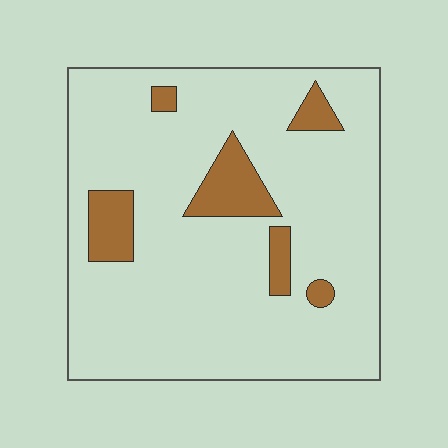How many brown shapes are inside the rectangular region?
6.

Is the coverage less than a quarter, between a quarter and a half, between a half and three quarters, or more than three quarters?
Less than a quarter.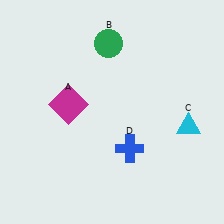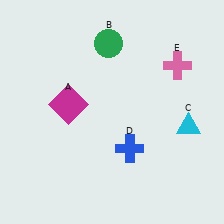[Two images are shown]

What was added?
A pink cross (E) was added in Image 2.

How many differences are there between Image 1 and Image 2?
There is 1 difference between the two images.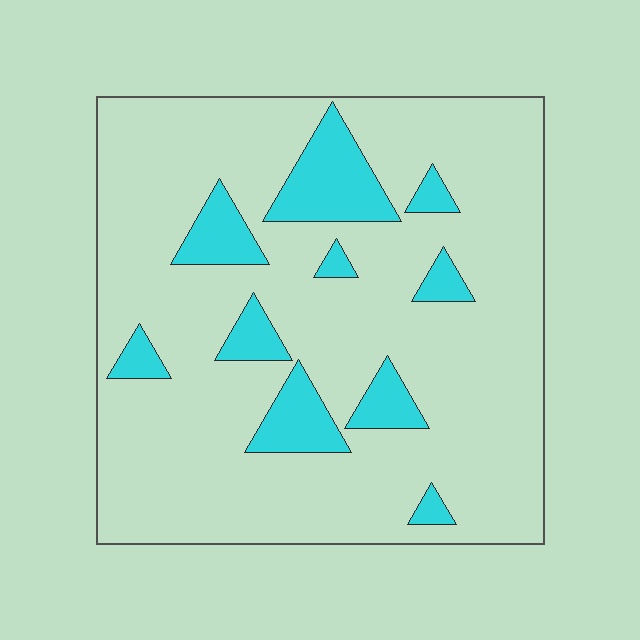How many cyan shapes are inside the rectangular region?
10.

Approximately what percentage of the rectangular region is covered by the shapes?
Approximately 15%.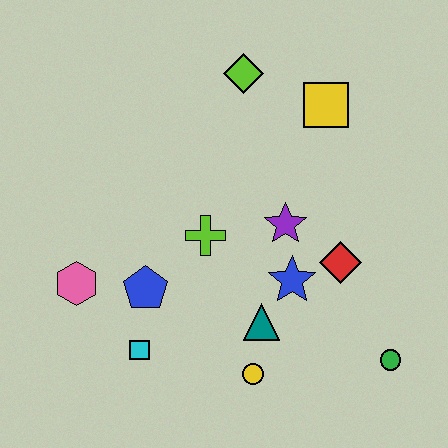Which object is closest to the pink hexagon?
The blue pentagon is closest to the pink hexagon.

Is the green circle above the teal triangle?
No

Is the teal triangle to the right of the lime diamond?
Yes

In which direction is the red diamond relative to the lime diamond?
The red diamond is below the lime diamond.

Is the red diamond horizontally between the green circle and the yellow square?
Yes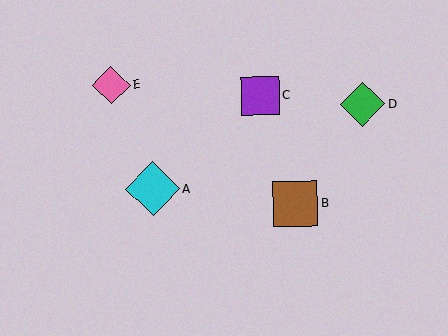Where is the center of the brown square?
The center of the brown square is at (295, 204).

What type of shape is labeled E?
Shape E is a pink diamond.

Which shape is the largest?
The cyan diamond (labeled A) is the largest.